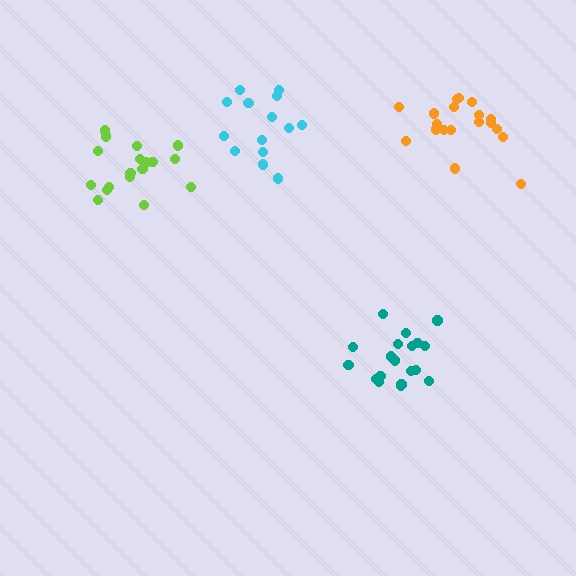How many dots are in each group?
Group 1: 19 dots, Group 2: 19 dots, Group 3: 14 dots, Group 4: 18 dots (70 total).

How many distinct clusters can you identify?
There are 4 distinct clusters.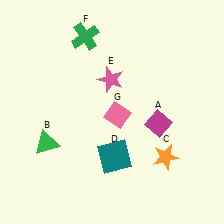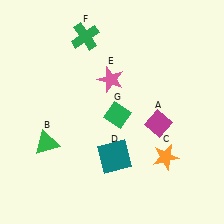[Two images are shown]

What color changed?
The diamond (G) changed from pink in Image 1 to green in Image 2.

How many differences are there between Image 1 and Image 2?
There is 1 difference between the two images.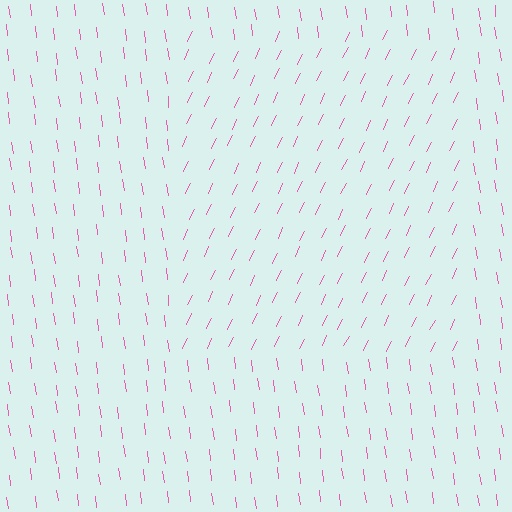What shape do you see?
I see a rectangle.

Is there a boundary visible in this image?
Yes, there is a texture boundary formed by a change in line orientation.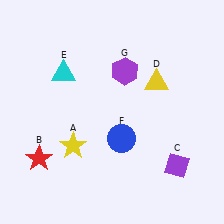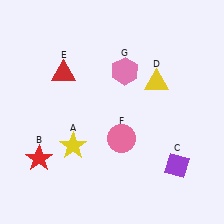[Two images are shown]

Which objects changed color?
E changed from cyan to red. F changed from blue to pink. G changed from purple to pink.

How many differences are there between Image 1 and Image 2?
There are 3 differences between the two images.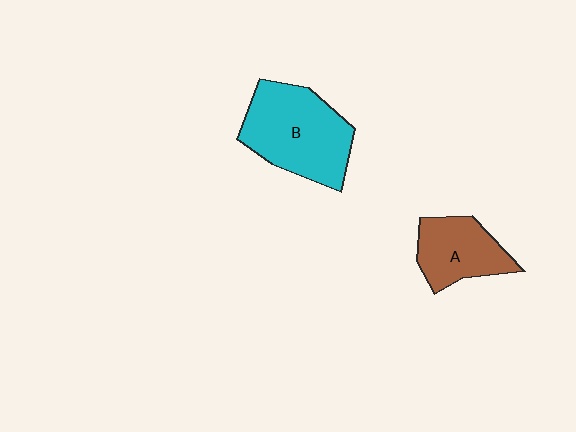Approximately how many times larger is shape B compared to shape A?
Approximately 1.6 times.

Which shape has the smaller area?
Shape A (brown).